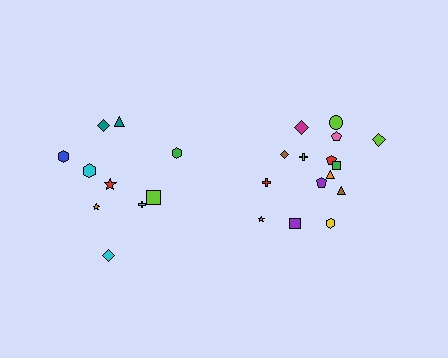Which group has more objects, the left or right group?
The right group.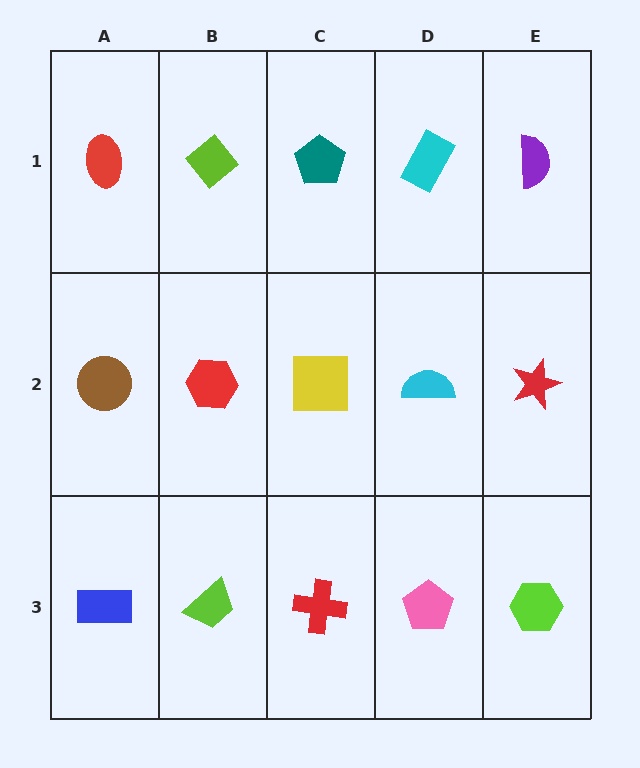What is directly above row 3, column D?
A cyan semicircle.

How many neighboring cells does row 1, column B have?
3.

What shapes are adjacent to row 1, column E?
A red star (row 2, column E), a cyan rectangle (row 1, column D).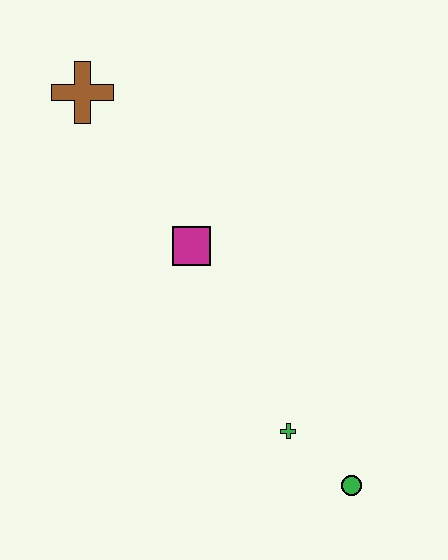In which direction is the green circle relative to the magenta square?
The green circle is below the magenta square.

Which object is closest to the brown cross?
The magenta square is closest to the brown cross.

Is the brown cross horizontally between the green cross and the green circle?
No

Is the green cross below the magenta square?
Yes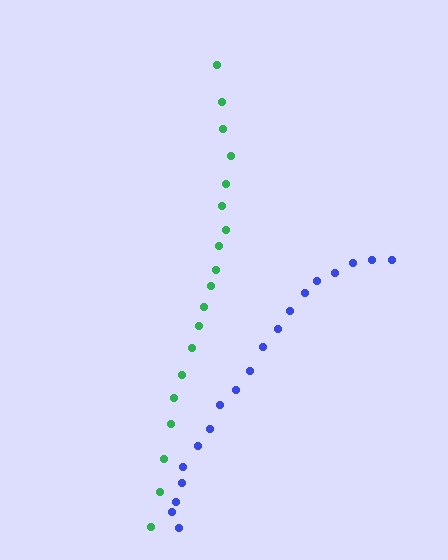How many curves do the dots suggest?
There are 2 distinct paths.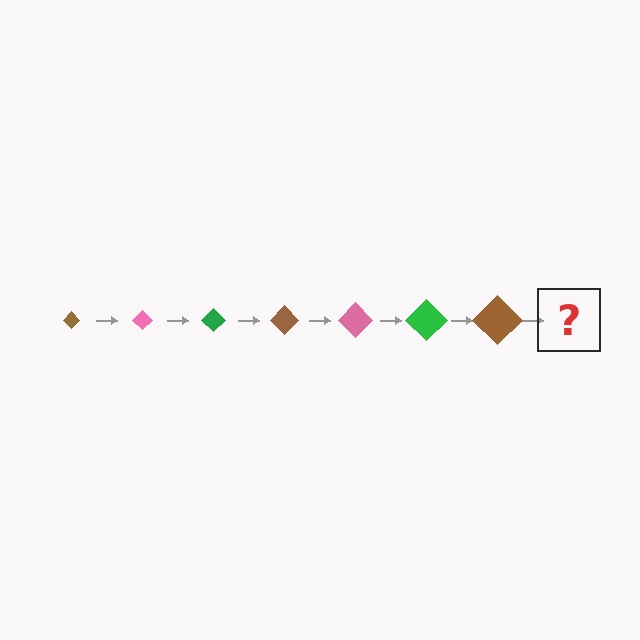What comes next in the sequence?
The next element should be a pink diamond, larger than the previous one.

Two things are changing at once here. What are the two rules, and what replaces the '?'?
The two rules are that the diamond grows larger each step and the color cycles through brown, pink, and green. The '?' should be a pink diamond, larger than the previous one.